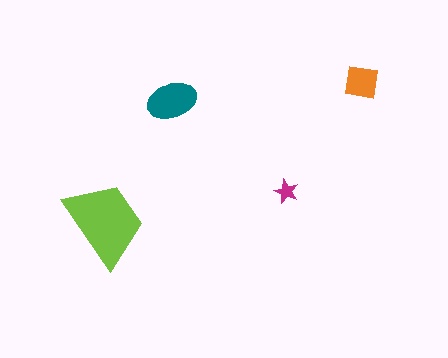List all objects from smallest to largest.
The magenta star, the orange square, the teal ellipse, the lime trapezoid.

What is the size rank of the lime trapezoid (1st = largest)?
1st.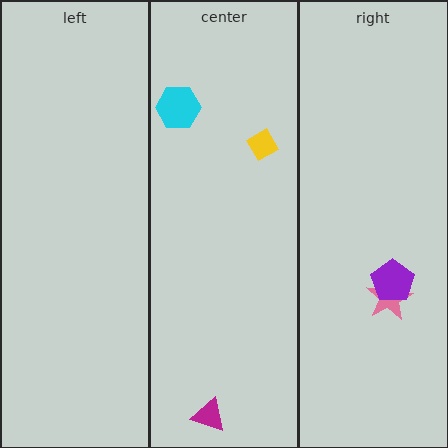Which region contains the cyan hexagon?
The center region.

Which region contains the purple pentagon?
The right region.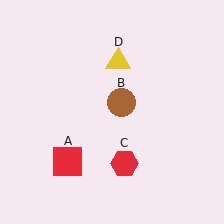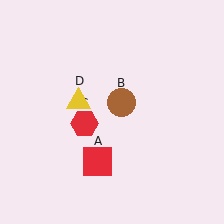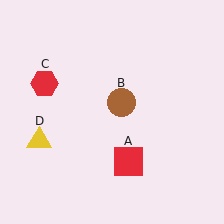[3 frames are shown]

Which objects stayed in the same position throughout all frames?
Brown circle (object B) remained stationary.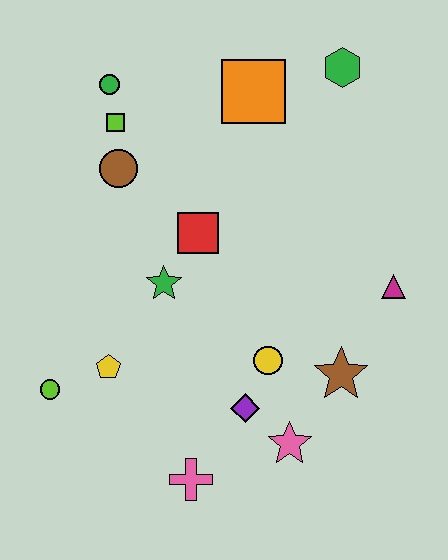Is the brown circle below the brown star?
No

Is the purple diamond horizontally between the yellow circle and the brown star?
No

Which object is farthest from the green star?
The green hexagon is farthest from the green star.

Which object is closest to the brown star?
The yellow circle is closest to the brown star.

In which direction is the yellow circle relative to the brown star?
The yellow circle is to the left of the brown star.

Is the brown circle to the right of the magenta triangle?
No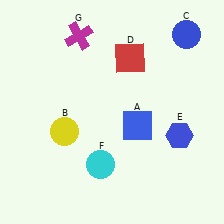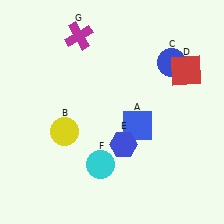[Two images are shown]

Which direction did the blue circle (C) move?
The blue circle (C) moved down.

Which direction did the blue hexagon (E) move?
The blue hexagon (E) moved left.